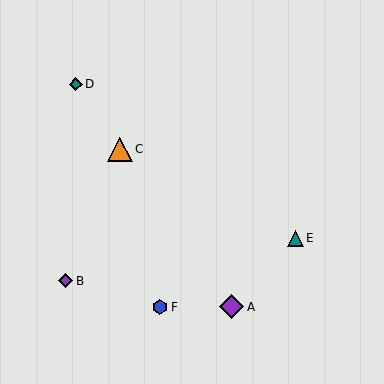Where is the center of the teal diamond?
The center of the teal diamond is at (76, 84).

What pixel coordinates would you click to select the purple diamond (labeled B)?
Click at (66, 281) to select the purple diamond B.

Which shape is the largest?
The orange triangle (labeled C) is the largest.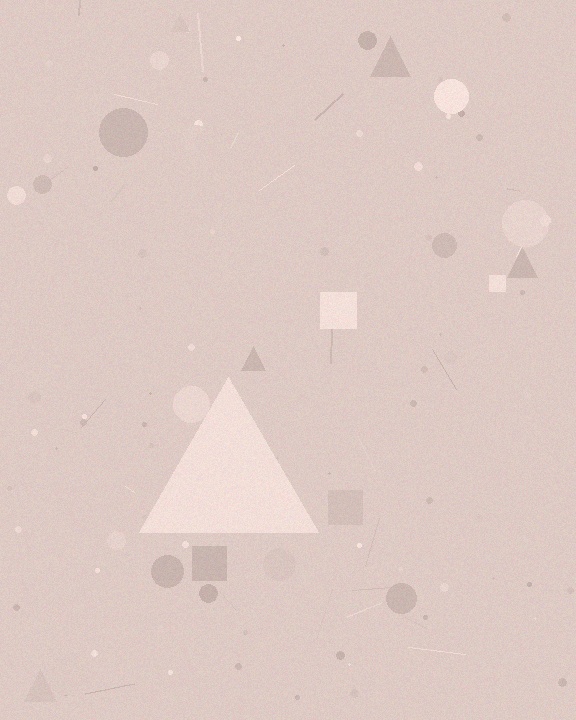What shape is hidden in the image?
A triangle is hidden in the image.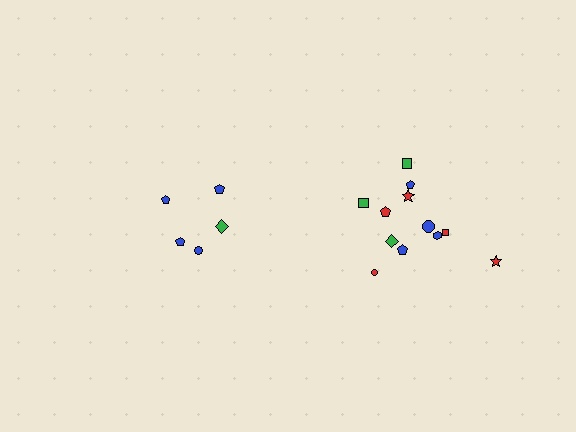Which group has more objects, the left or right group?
The right group.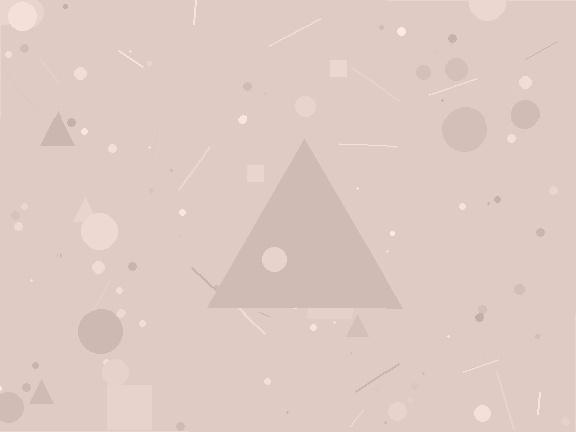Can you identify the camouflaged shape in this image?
The camouflaged shape is a triangle.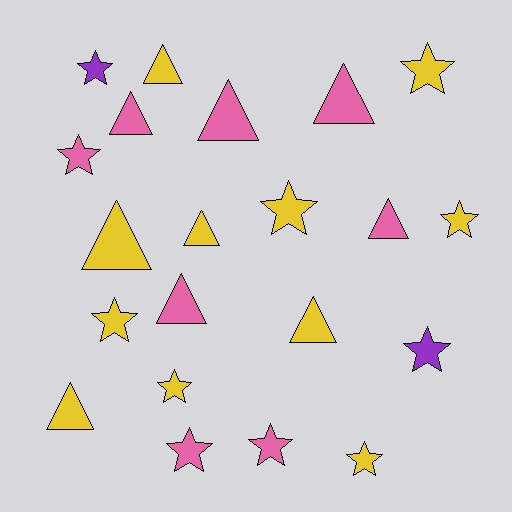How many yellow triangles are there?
There are 5 yellow triangles.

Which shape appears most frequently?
Star, with 11 objects.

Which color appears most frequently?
Yellow, with 11 objects.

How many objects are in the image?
There are 21 objects.